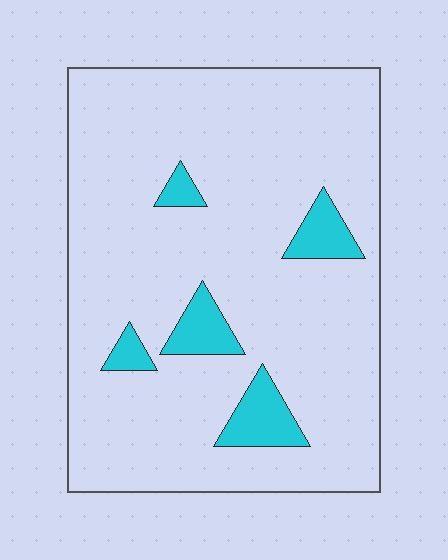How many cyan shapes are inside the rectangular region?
5.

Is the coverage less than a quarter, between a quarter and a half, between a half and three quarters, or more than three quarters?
Less than a quarter.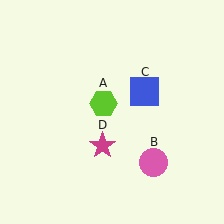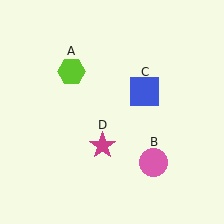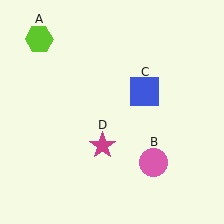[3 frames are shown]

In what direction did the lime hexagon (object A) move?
The lime hexagon (object A) moved up and to the left.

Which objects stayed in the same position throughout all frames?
Pink circle (object B) and blue square (object C) and magenta star (object D) remained stationary.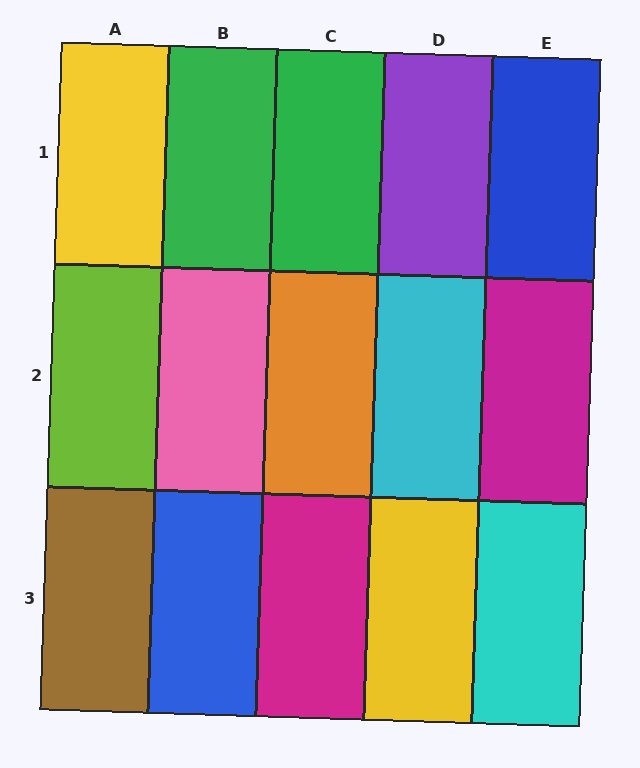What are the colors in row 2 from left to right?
Lime, pink, orange, cyan, magenta.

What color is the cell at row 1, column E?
Blue.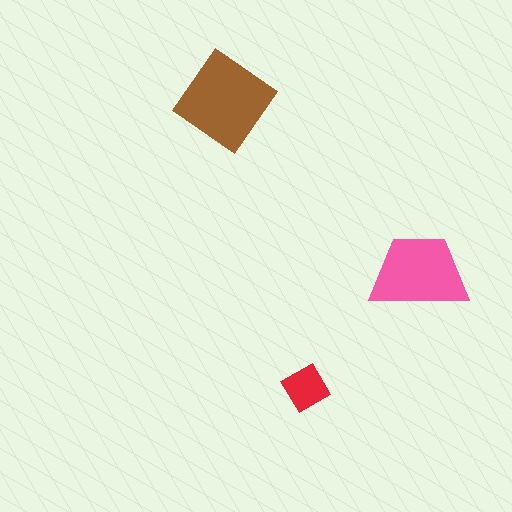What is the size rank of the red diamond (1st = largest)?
3rd.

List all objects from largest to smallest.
The brown diamond, the pink trapezoid, the red diamond.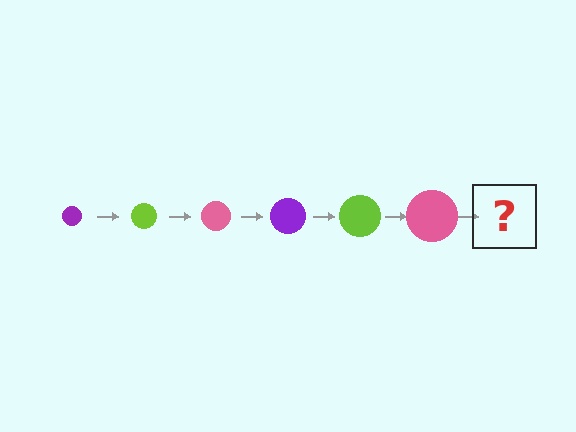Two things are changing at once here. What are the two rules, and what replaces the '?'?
The two rules are that the circle grows larger each step and the color cycles through purple, lime, and pink. The '?' should be a purple circle, larger than the previous one.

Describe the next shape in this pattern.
It should be a purple circle, larger than the previous one.